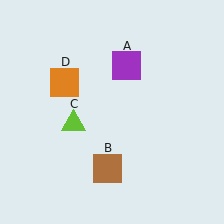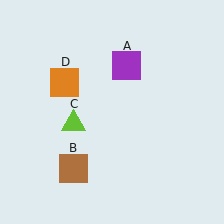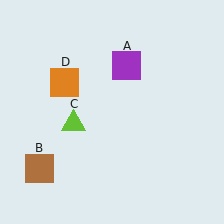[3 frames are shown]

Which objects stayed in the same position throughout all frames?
Purple square (object A) and lime triangle (object C) and orange square (object D) remained stationary.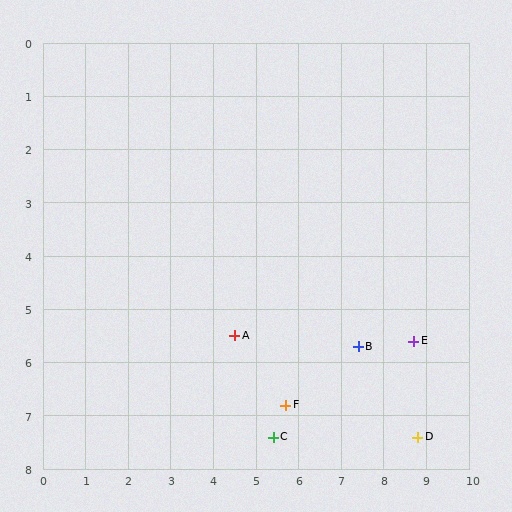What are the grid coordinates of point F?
Point F is at approximately (5.7, 6.8).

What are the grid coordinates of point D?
Point D is at approximately (8.8, 7.4).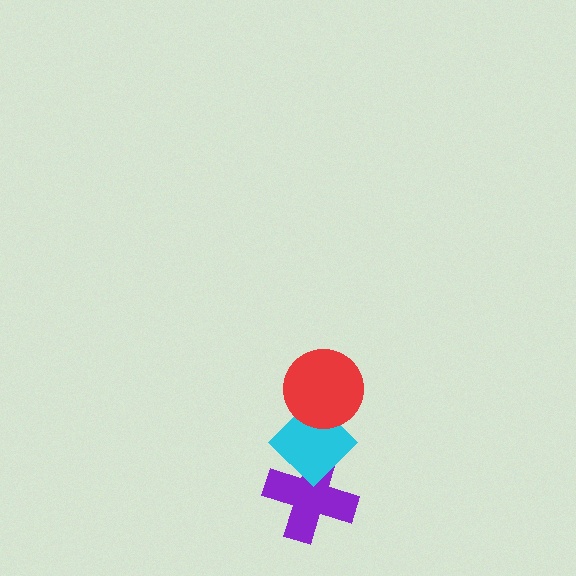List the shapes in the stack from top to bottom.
From top to bottom: the red circle, the cyan diamond, the purple cross.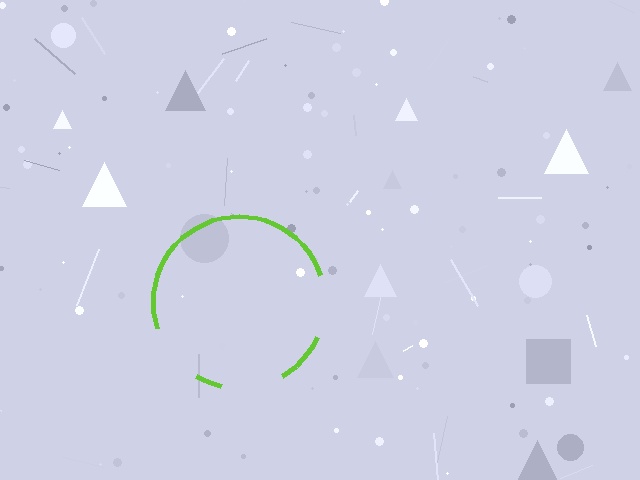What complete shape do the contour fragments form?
The contour fragments form a circle.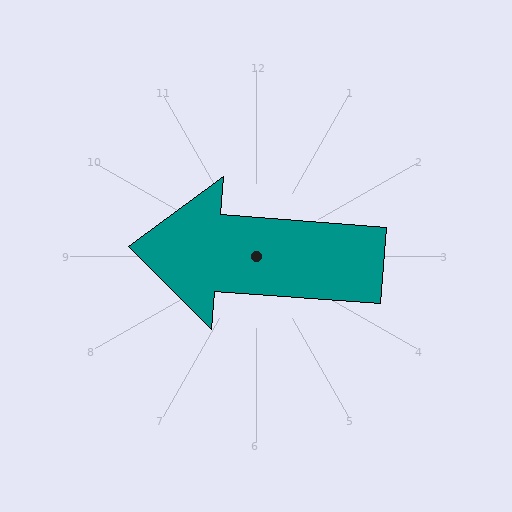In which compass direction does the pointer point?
West.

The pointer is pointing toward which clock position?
Roughly 9 o'clock.